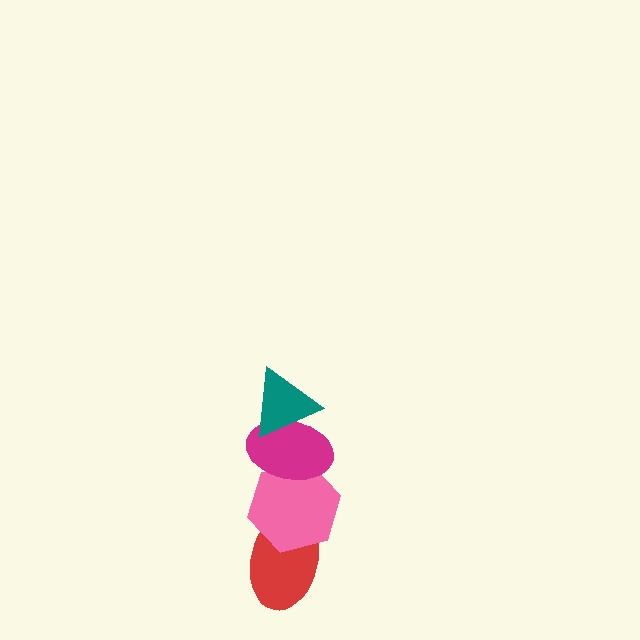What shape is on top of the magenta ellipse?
The teal triangle is on top of the magenta ellipse.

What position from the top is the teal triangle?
The teal triangle is 1st from the top.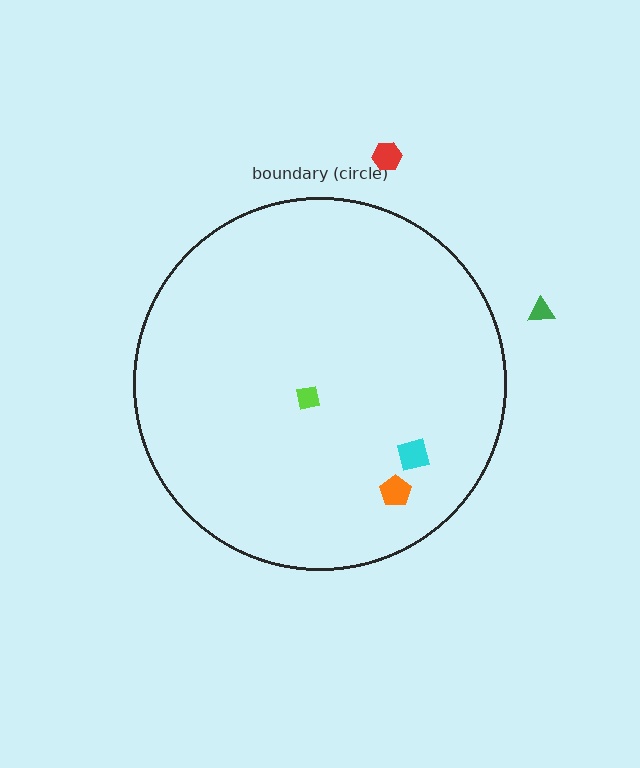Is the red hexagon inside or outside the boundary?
Outside.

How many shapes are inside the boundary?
3 inside, 2 outside.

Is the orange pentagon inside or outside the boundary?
Inside.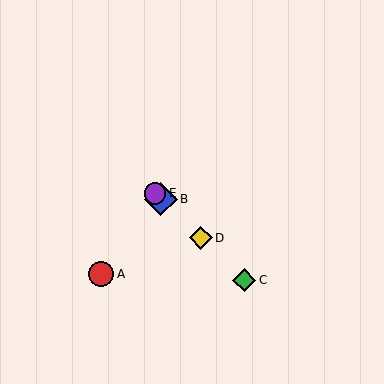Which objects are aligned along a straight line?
Objects B, C, D, E are aligned along a straight line.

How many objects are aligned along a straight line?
4 objects (B, C, D, E) are aligned along a straight line.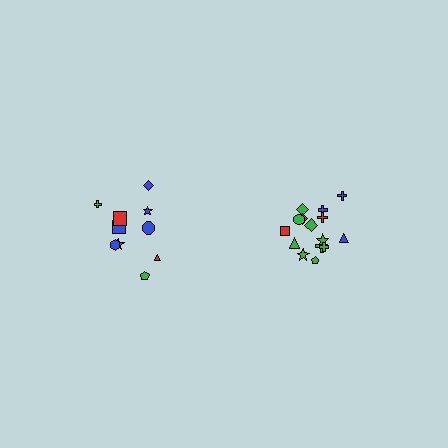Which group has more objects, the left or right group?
The right group.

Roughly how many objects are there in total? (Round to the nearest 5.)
Roughly 25 objects in total.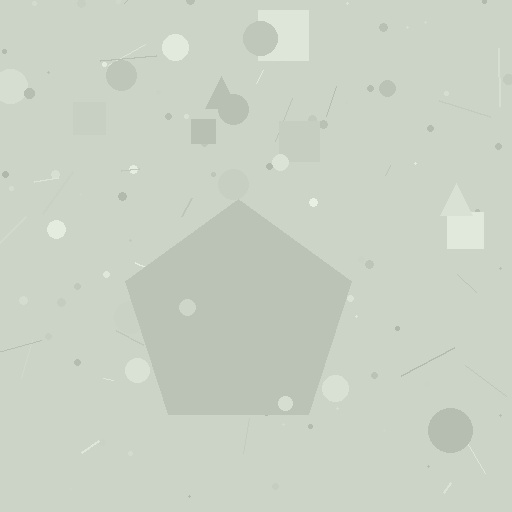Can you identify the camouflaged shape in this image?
The camouflaged shape is a pentagon.